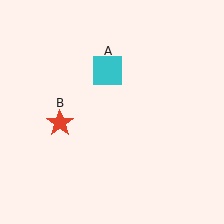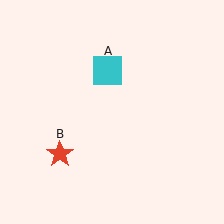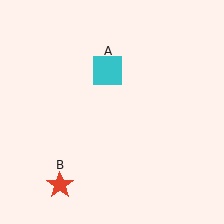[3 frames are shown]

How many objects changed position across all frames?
1 object changed position: red star (object B).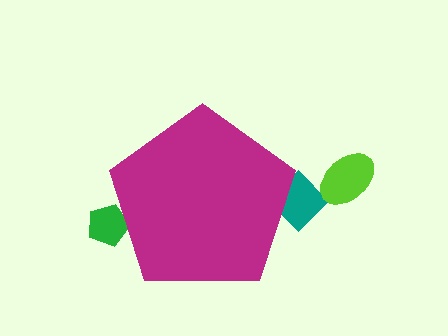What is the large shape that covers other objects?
A magenta pentagon.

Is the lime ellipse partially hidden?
No, the lime ellipse is fully visible.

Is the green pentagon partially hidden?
Yes, the green pentagon is partially hidden behind the magenta pentagon.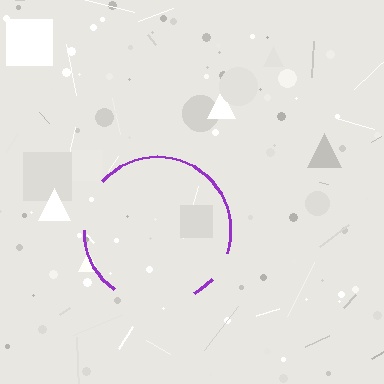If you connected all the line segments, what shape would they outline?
They would outline a circle.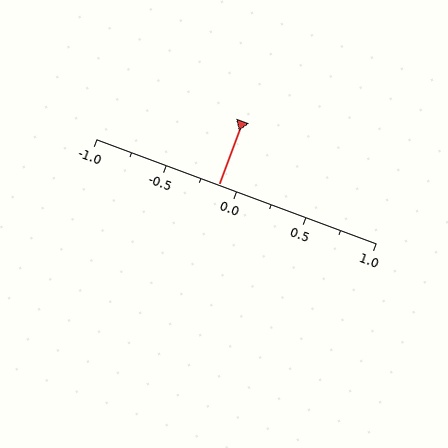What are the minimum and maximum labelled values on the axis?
The axis runs from -1.0 to 1.0.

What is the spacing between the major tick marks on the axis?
The major ticks are spaced 0.5 apart.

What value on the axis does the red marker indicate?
The marker indicates approximately -0.12.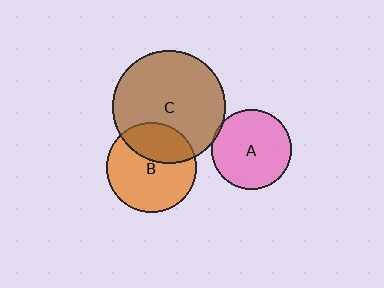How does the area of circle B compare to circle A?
Approximately 1.3 times.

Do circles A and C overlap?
Yes.